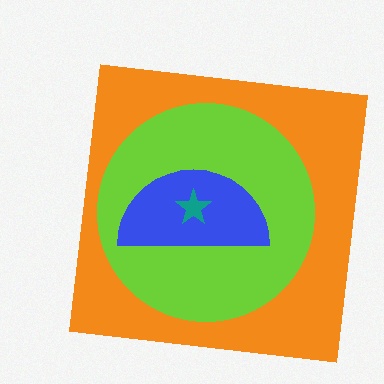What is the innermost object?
The teal star.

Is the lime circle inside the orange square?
Yes.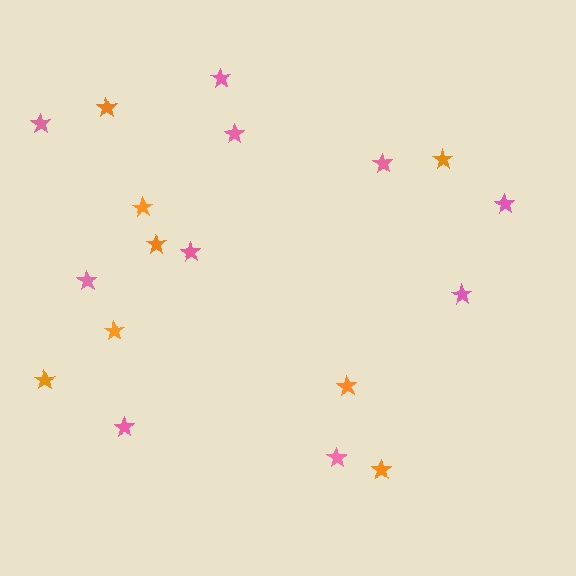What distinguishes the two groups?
There are 2 groups: one group of pink stars (10) and one group of orange stars (8).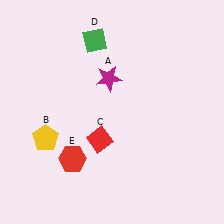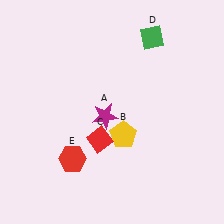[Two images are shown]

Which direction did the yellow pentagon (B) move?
The yellow pentagon (B) moved right.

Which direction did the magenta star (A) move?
The magenta star (A) moved down.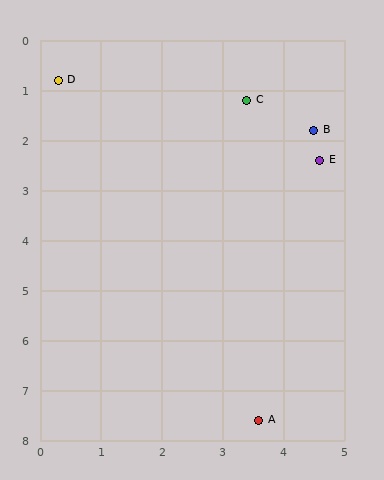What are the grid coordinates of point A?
Point A is at approximately (3.6, 7.6).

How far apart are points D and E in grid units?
Points D and E are about 4.6 grid units apart.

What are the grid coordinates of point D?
Point D is at approximately (0.3, 0.8).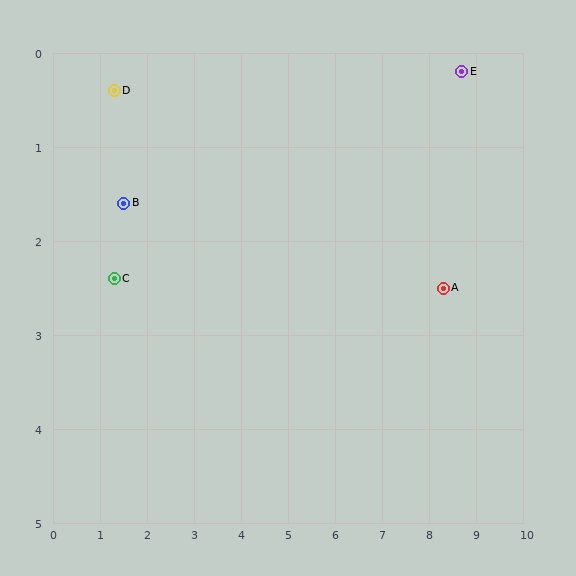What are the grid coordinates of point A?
Point A is at approximately (8.3, 2.5).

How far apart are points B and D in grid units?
Points B and D are about 1.2 grid units apart.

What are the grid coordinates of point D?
Point D is at approximately (1.3, 0.4).